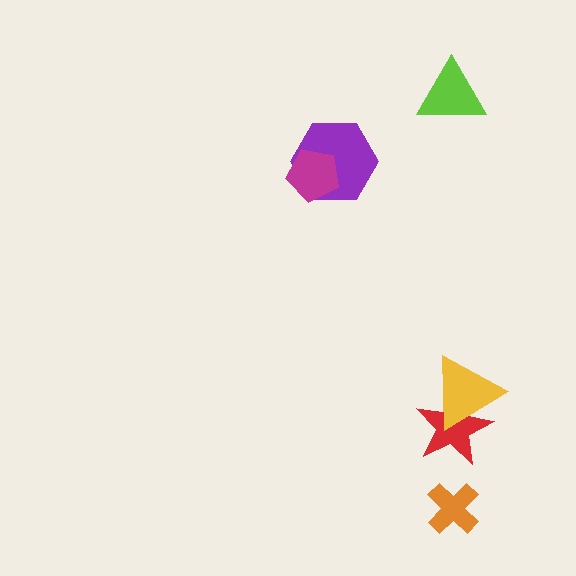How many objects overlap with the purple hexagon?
1 object overlaps with the purple hexagon.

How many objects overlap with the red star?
1 object overlaps with the red star.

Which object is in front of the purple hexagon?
The magenta pentagon is in front of the purple hexagon.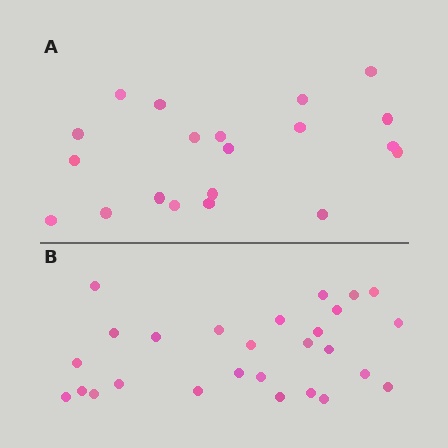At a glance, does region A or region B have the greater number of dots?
Region B (the bottom region) has more dots.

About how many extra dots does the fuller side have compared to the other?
Region B has roughly 8 or so more dots than region A.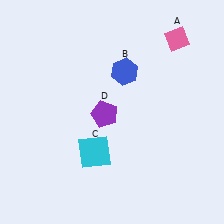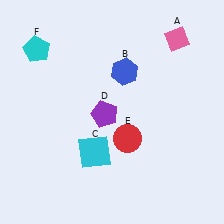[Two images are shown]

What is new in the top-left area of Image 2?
A cyan pentagon (F) was added in the top-left area of Image 2.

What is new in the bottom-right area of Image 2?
A red circle (E) was added in the bottom-right area of Image 2.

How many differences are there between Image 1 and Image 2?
There are 2 differences between the two images.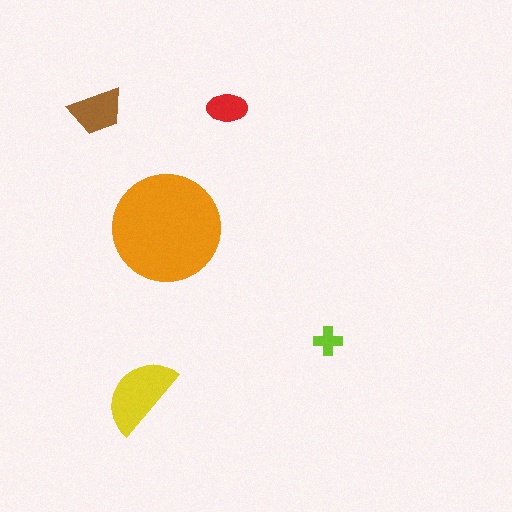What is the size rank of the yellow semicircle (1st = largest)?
2nd.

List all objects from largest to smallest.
The orange circle, the yellow semicircle, the brown trapezoid, the red ellipse, the lime cross.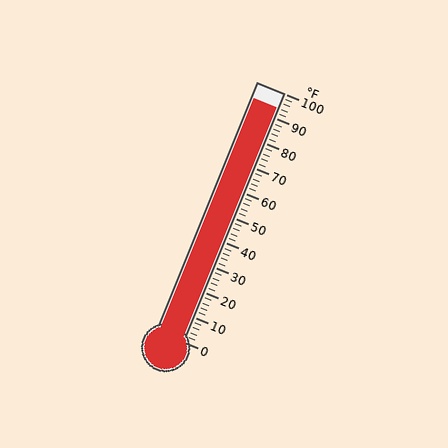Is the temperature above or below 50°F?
The temperature is above 50°F.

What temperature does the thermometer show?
The thermometer shows approximately 94°F.